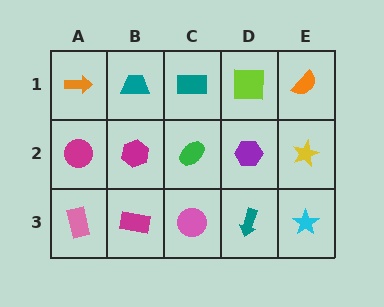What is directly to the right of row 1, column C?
A lime square.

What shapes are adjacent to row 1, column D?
A purple hexagon (row 2, column D), a teal rectangle (row 1, column C), an orange semicircle (row 1, column E).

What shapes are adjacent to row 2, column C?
A teal rectangle (row 1, column C), a pink circle (row 3, column C), a magenta hexagon (row 2, column B), a purple hexagon (row 2, column D).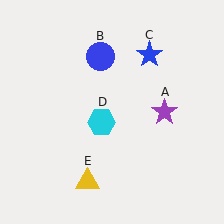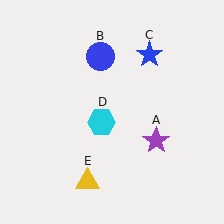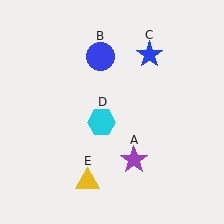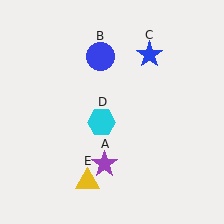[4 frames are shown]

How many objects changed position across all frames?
1 object changed position: purple star (object A).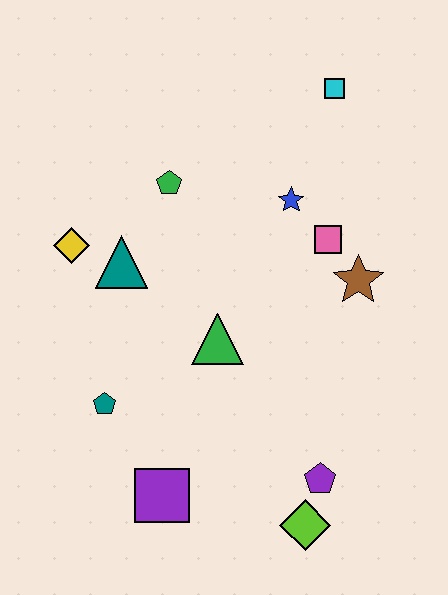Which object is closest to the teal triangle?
The yellow diamond is closest to the teal triangle.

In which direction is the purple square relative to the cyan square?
The purple square is below the cyan square.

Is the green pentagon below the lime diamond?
No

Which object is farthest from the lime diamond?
The cyan square is farthest from the lime diamond.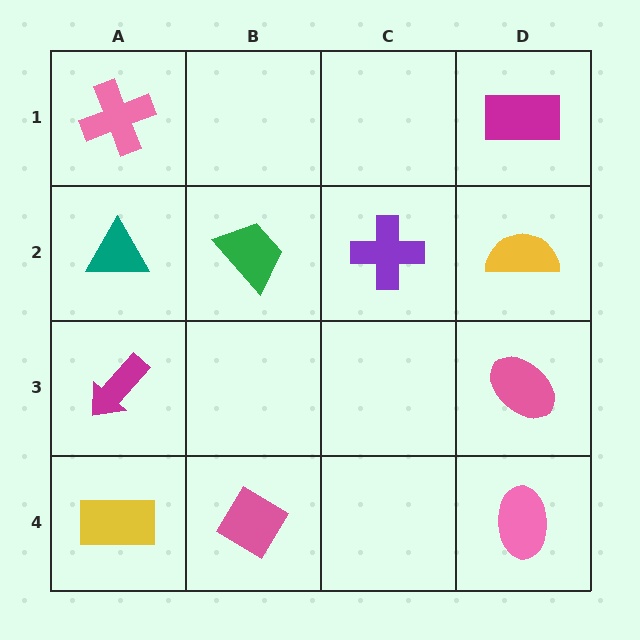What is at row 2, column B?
A green trapezoid.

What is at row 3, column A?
A magenta arrow.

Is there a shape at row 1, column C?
No, that cell is empty.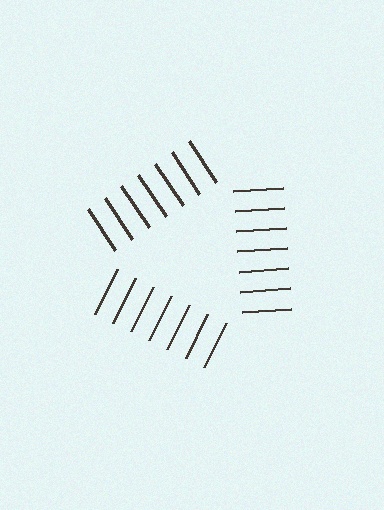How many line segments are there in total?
21 — 7 along each of the 3 edges.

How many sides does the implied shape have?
3 sides — the line-ends trace a triangle.